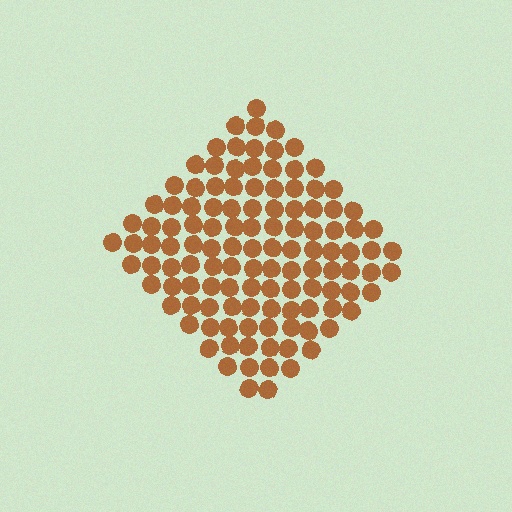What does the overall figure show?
The overall figure shows a diamond.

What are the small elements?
The small elements are circles.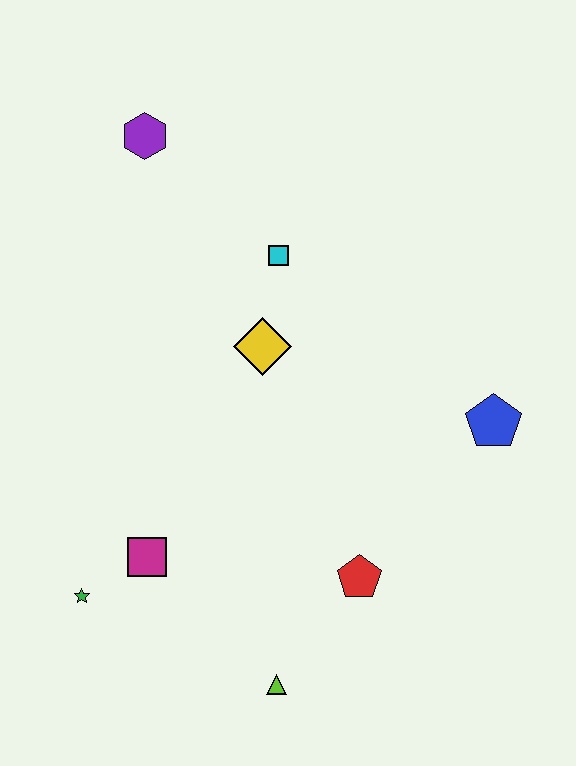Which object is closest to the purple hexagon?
The cyan square is closest to the purple hexagon.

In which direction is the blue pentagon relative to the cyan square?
The blue pentagon is to the right of the cyan square.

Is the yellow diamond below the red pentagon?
No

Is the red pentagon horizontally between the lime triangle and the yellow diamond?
No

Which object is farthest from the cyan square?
The lime triangle is farthest from the cyan square.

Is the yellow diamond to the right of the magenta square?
Yes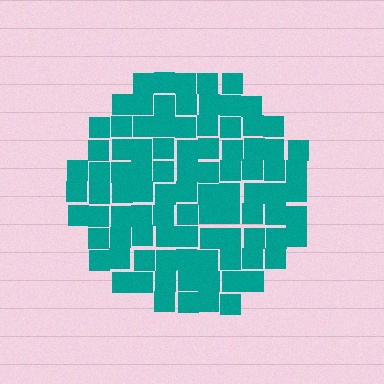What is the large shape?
The large shape is a circle.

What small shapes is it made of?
It is made of small squares.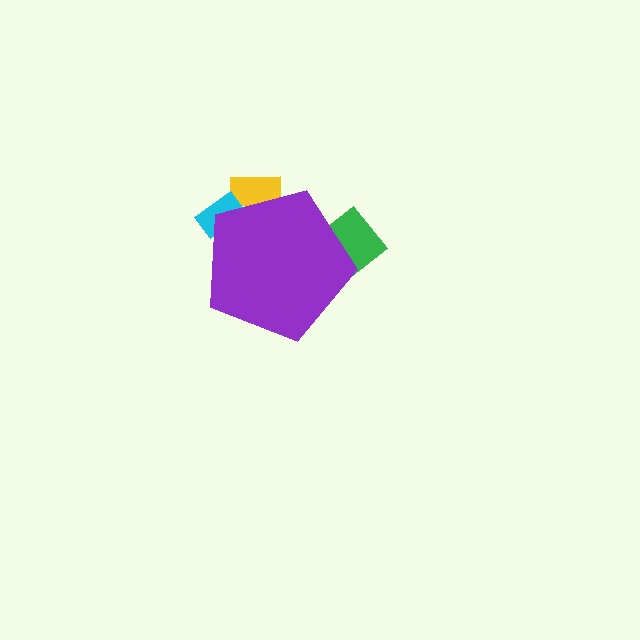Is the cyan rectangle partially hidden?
Yes, the cyan rectangle is partially hidden behind the purple pentagon.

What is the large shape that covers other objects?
A purple pentagon.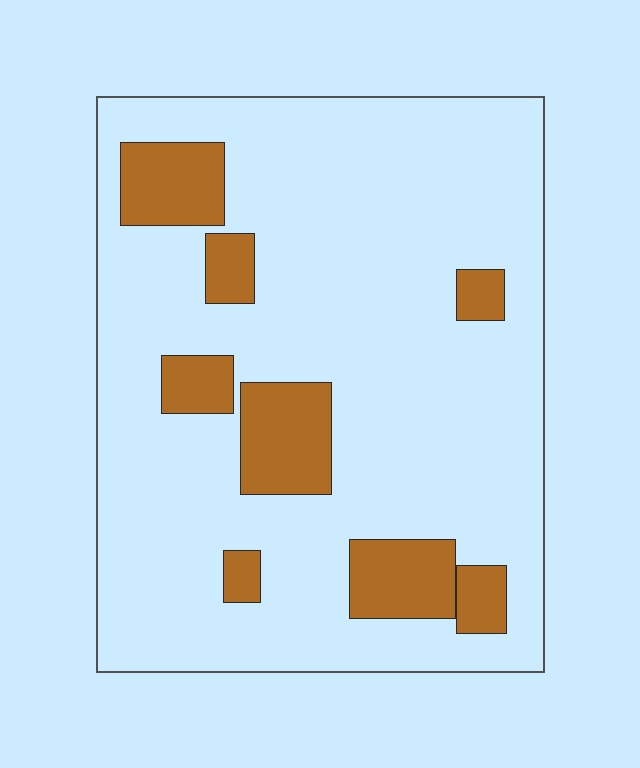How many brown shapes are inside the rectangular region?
8.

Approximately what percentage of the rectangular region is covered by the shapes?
Approximately 15%.